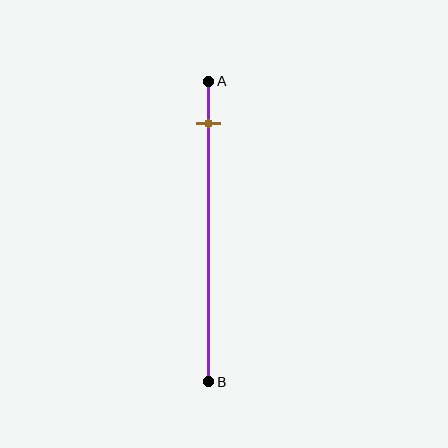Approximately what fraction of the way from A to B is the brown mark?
The brown mark is approximately 15% of the way from A to B.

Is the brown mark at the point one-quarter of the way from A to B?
No, the mark is at about 15% from A, not at the 25% one-quarter point.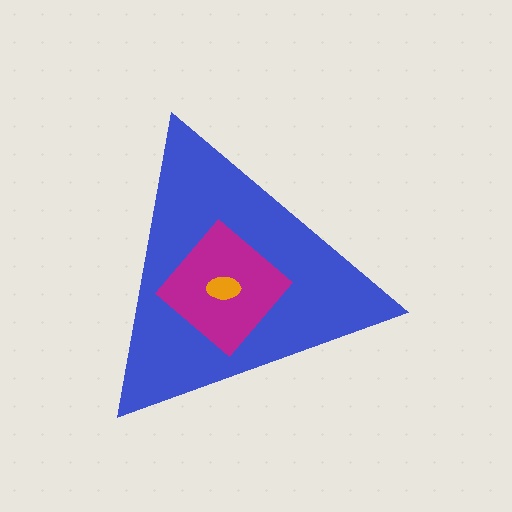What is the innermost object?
The orange ellipse.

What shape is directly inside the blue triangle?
The magenta diamond.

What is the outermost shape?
The blue triangle.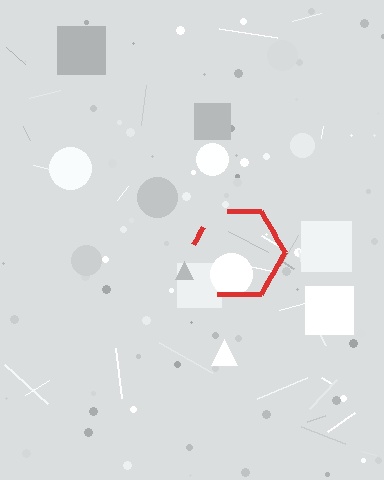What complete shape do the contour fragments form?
The contour fragments form a hexagon.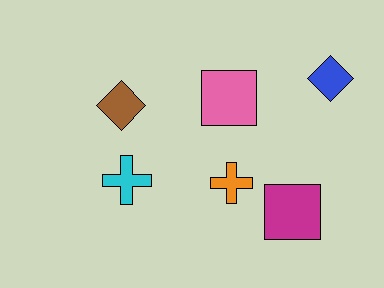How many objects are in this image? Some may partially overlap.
There are 6 objects.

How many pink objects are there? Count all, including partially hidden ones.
There is 1 pink object.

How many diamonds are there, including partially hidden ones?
There are 2 diamonds.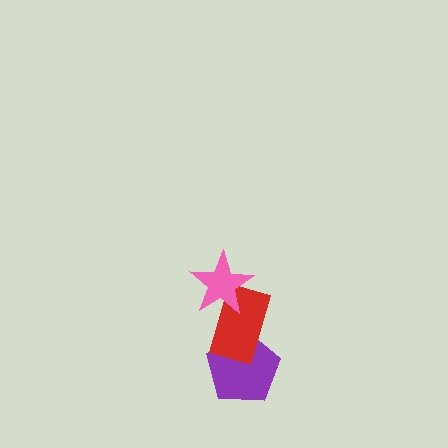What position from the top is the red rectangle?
The red rectangle is 2nd from the top.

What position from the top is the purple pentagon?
The purple pentagon is 3rd from the top.